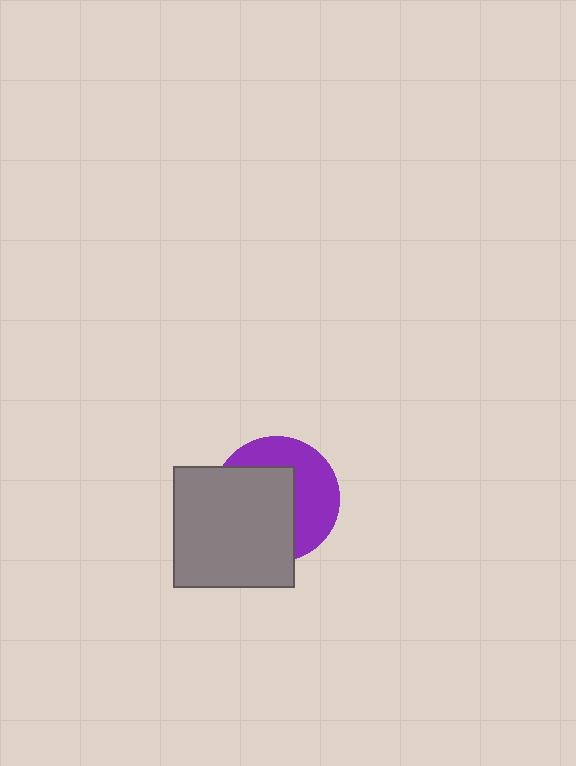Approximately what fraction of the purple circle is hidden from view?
Roughly 56% of the purple circle is hidden behind the gray square.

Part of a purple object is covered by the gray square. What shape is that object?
It is a circle.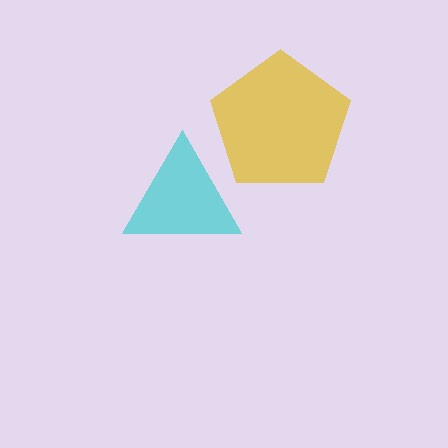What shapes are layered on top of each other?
The layered shapes are: a cyan triangle, a yellow pentagon.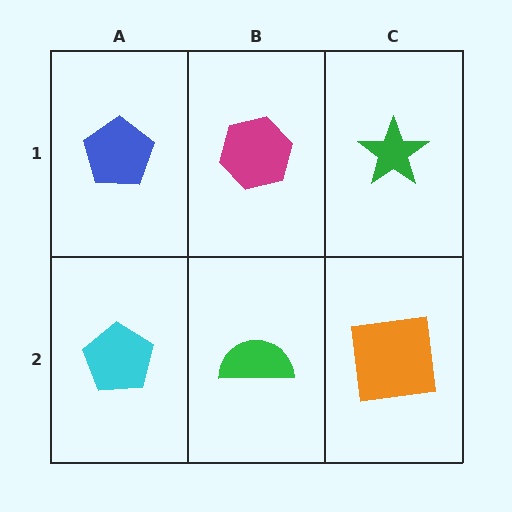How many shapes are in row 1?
3 shapes.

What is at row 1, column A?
A blue pentagon.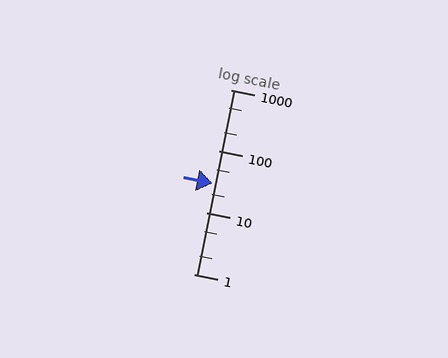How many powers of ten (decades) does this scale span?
The scale spans 3 decades, from 1 to 1000.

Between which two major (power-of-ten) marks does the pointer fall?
The pointer is between 10 and 100.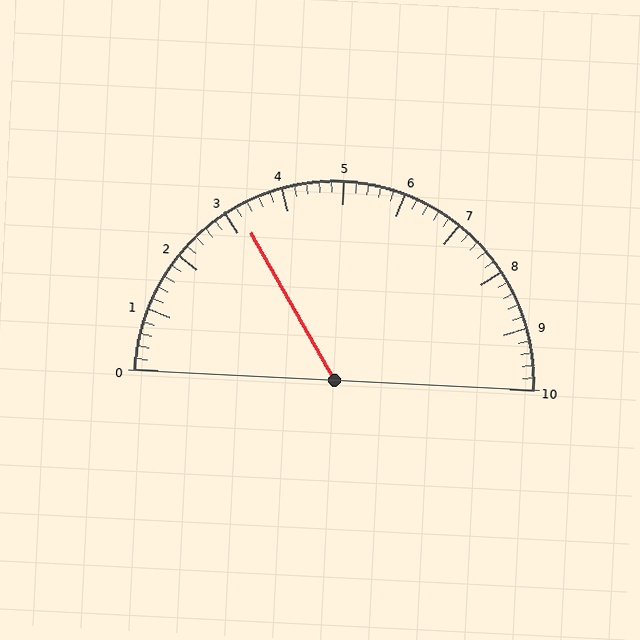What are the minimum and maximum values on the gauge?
The gauge ranges from 0 to 10.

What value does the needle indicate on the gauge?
The needle indicates approximately 3.2.